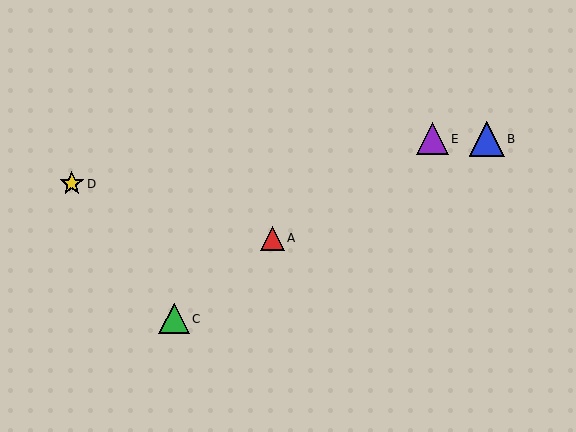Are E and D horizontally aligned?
No, E is at y≈139 and D is at y≈184.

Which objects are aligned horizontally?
Objects B, E are aligned horizontally.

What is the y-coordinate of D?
Object D is at y≈184.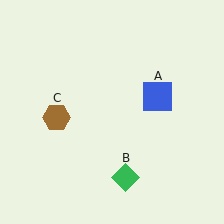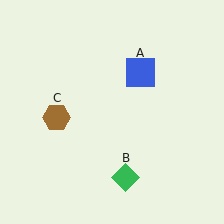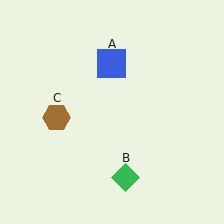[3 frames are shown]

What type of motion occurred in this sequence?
The blue square (object A) rotated counterclockwise around the center of the scene.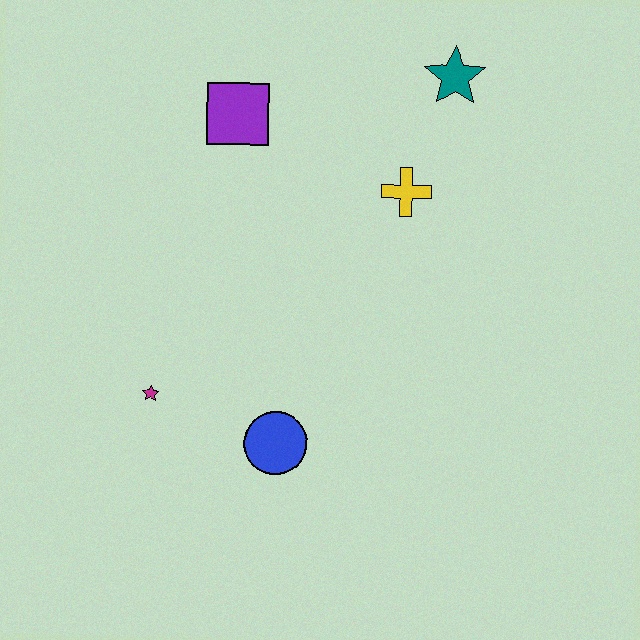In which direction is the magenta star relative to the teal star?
The magenta star is below the teal star.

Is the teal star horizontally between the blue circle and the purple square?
No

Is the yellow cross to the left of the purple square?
No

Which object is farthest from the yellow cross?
The magenta star is farthest from the yellow cross.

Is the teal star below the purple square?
No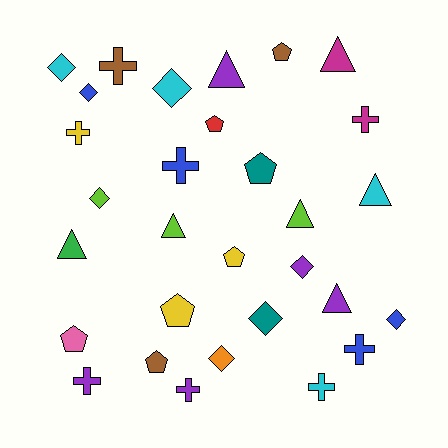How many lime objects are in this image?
There are 3 lime objects.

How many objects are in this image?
There are 30 objects.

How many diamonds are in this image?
There are 8 diamonds.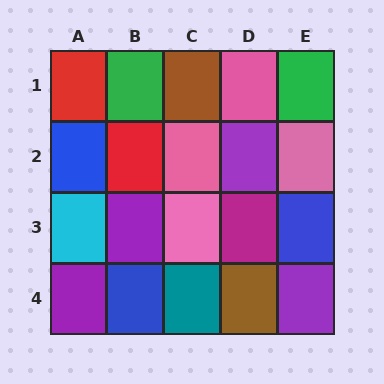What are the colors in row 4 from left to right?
Purple, blue, teal, brown, purple.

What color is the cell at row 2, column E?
Pink.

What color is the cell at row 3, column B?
Purple.